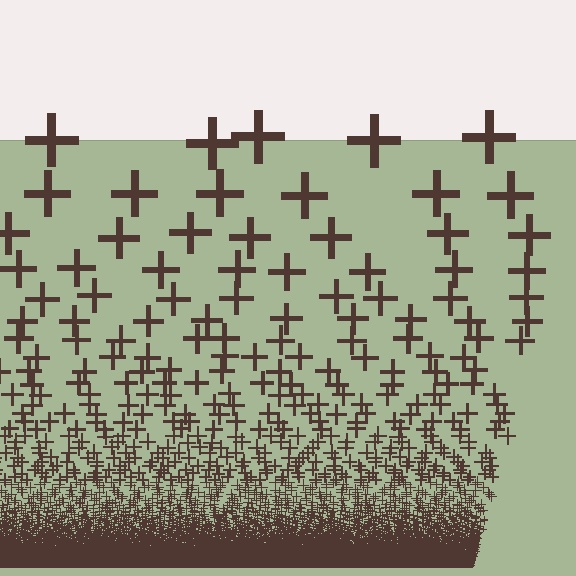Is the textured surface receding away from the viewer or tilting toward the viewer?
The surface appears to tilt toward the viewer. Texture elements get larger and sparser toward the top.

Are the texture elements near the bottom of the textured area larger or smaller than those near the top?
Smaller. The gradient is inverted — elements near the bottom are smaller and denser.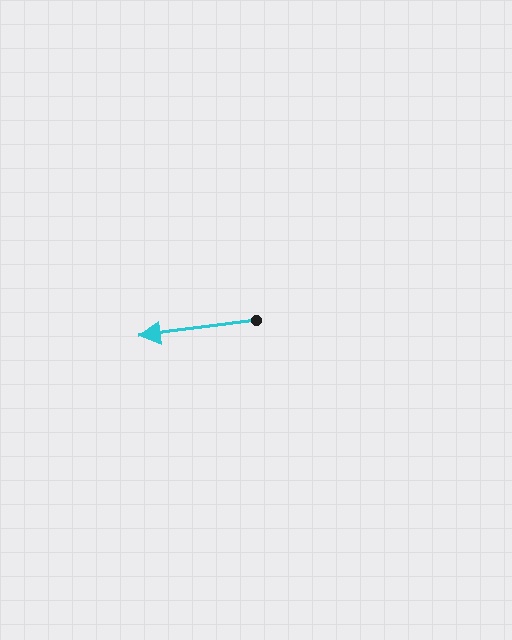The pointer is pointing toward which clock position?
Roughly 9 o'clock.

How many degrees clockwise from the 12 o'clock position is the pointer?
Approximately 262 degrees.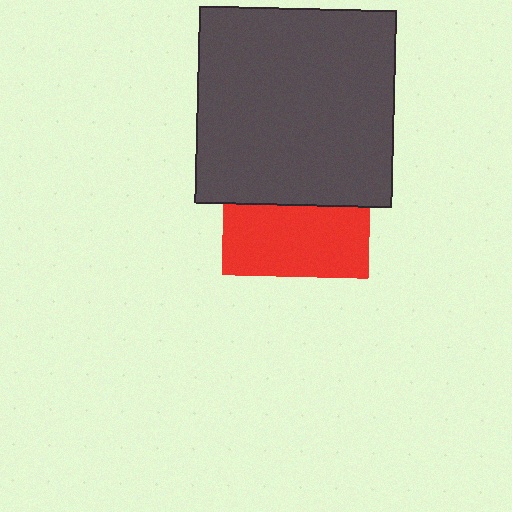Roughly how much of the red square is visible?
About half of it is visible (roughly 48%).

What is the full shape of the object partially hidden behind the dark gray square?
The partially hidden object is a red square.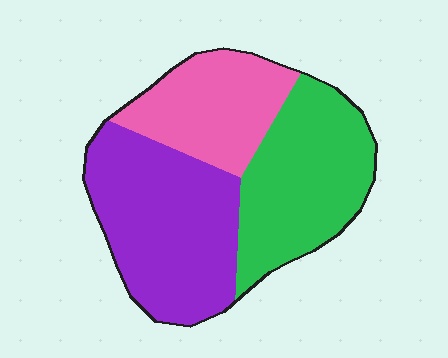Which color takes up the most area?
Purple, at roughly 40%.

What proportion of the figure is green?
Green covers about 35% of the figure.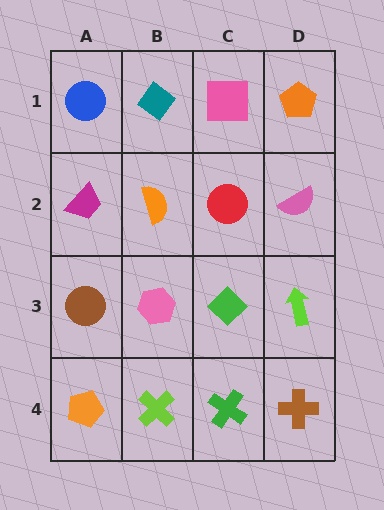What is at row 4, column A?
An orange pentagon.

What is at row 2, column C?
A red circle.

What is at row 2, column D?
A pink semicircle.